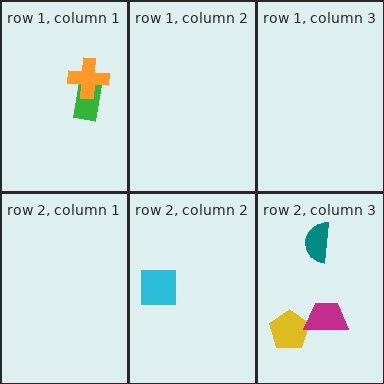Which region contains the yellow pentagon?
The row 2, column 3 region.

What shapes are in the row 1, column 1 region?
The green rectangle, the orange cross.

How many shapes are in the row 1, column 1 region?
2.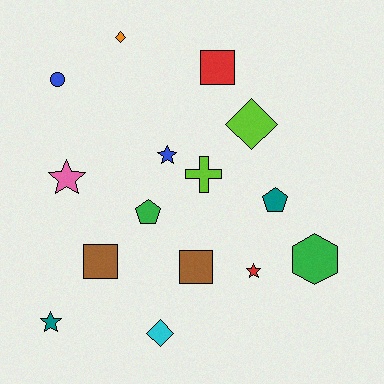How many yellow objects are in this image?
There are no yellow objects.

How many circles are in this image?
There is 1 circle.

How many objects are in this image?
There are 15 objects.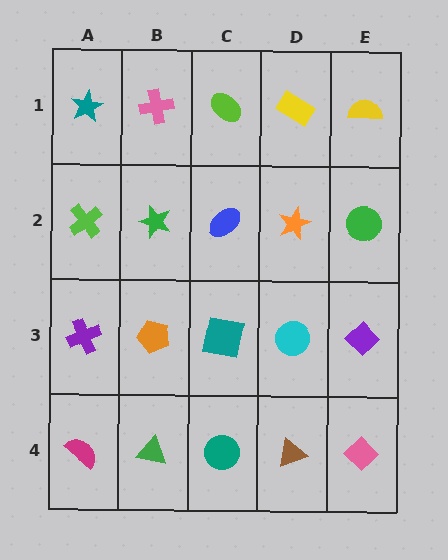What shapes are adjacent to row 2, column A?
A teal star (row 1, column A), a purple cross (row 3, column A), a green star (row 2, column B).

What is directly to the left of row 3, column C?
An orange pentagon.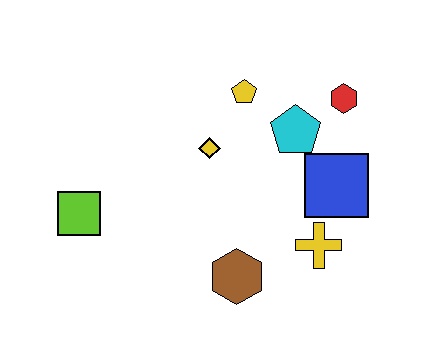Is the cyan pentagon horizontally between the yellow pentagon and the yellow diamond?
No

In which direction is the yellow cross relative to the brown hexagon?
The yellow cross is to the right of the brown hexagon.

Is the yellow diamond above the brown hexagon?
Yes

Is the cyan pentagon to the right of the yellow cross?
No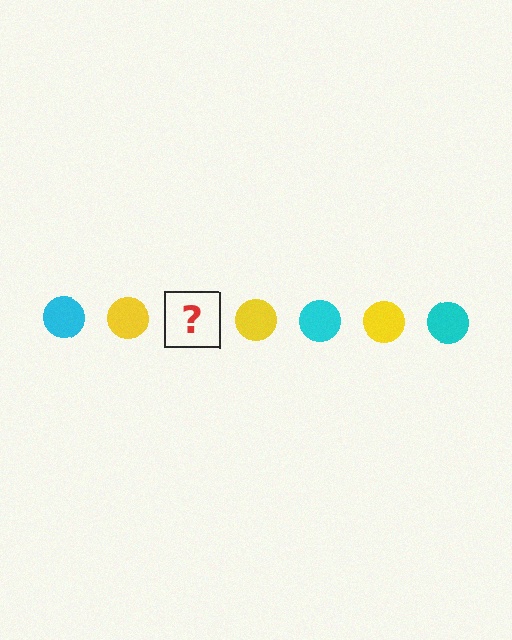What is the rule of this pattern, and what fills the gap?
The rule is that the pattern cycles through cyan, yellow circles. The gap should be filled with a cyan circle.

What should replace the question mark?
The question mark should be replaced with a cyan circle.